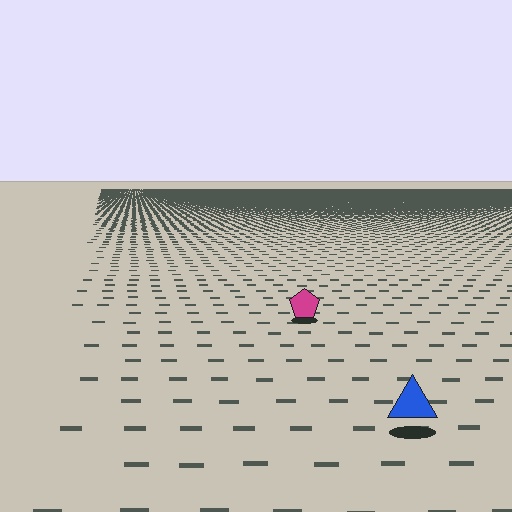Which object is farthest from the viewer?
The magenta pentagon is farthest from the viewer. It appears smaller and the ground texture around it is denser.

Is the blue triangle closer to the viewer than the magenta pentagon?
Yes. The blue triangle is closer — you can tell from the texture gradient: the ground texture is coarser near it.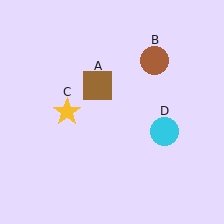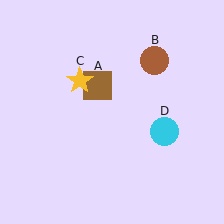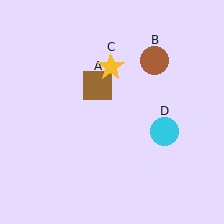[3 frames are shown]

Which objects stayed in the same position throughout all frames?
Brown square (object A) and brown circle (object B) and cyan circle (object D) remained stationary.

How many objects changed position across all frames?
1 object changed position: yellow star (object C).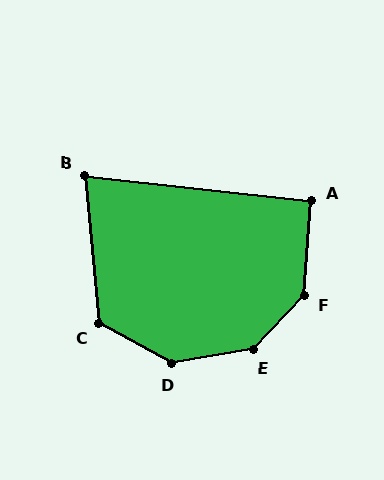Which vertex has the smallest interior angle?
B, at approximately 78 degrees.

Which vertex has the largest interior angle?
E, at approximately 143 degrees.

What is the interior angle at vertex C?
Approximately 124 degrees (obtuse).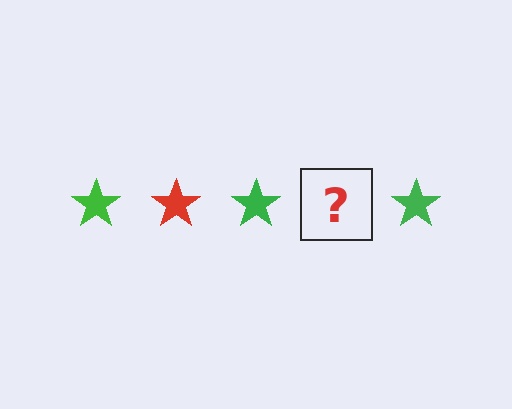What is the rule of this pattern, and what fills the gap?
The rule is that the pattern cycles through green, red stars. The gap should be filled with a red star.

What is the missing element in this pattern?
The missing element is a red star.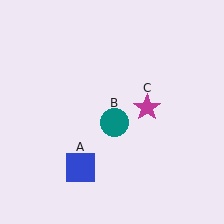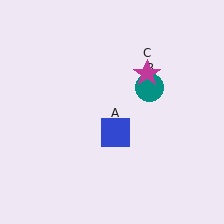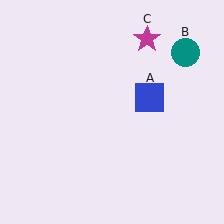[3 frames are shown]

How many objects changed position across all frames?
3 objects changed position: blue square (object A), teal circle (object B), magenta star (object C).